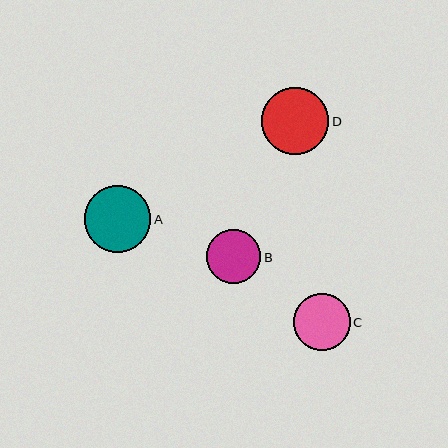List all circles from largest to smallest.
From largest to smallest: D, A, C, B.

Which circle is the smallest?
Circle B is the smallest with a size of approximately 54 pixels.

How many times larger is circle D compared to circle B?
Circle D is approximately 1.2 times the size of circle B.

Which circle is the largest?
Circle D is the largest with a size of approximately 67 pixels.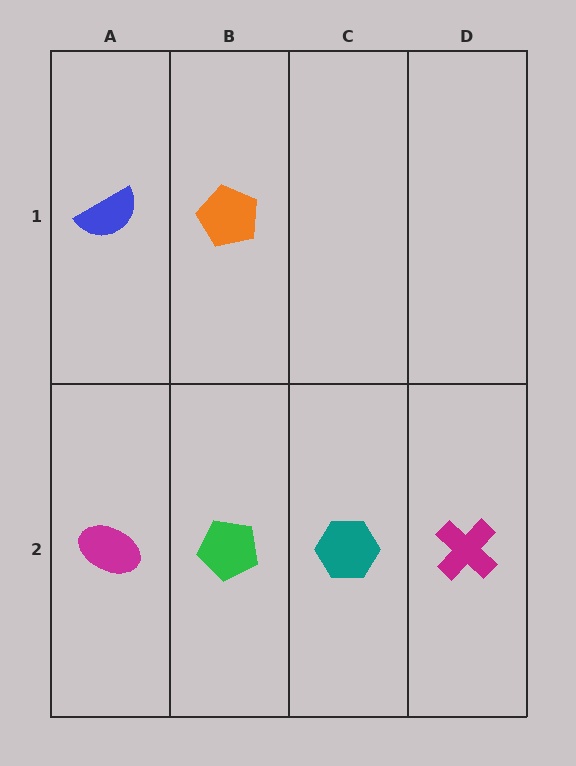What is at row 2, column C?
A teal hexagon.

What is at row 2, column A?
A magenta ellipse.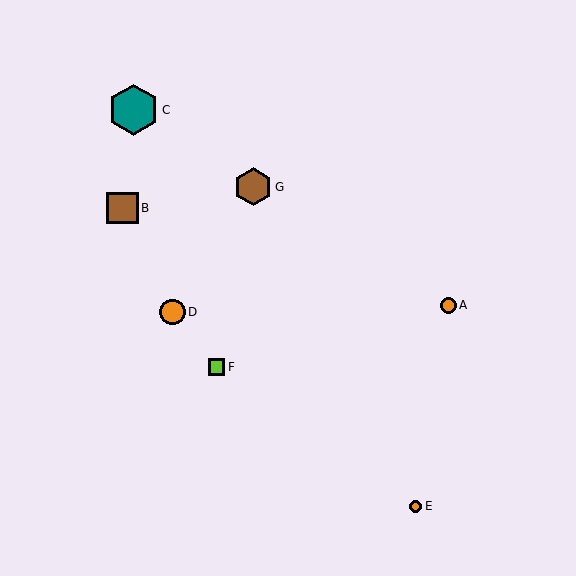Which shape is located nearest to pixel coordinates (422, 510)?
The orange circle (labeled E) at (416, 506) is nearest to that location.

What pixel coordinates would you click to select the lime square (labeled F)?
Click at (217, 367) to select the lime square F.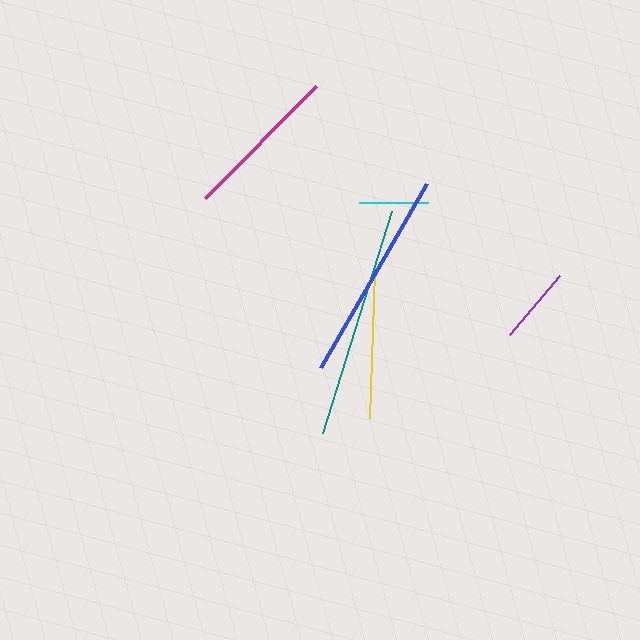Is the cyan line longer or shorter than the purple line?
The purple line is longer than the cyan line.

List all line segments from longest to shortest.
From longest to shortest: teal, blue, magenta, yellow, purple, cyan.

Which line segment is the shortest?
The cyan line is the shortest at approximately 69 pixels.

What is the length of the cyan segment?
The cyan segment is approximately 69 pixels long.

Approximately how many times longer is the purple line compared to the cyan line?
The purple line is approximately 1.1 times the length of the cyan line.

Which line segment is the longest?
The teal line is the longest at approximately 232 pixels.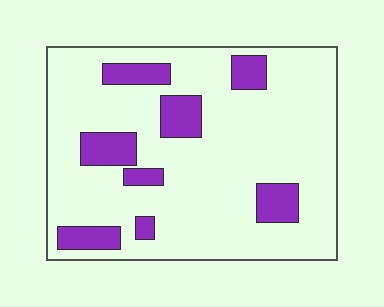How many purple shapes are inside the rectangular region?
8.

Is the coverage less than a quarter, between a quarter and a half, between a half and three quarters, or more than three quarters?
Less than a quarter.